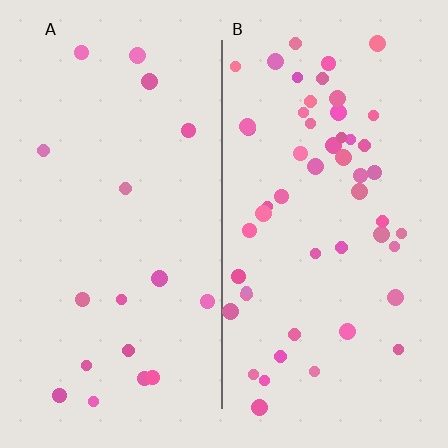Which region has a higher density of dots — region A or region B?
B (the right).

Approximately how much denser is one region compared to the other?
Approximately 3.0× — region B over region A.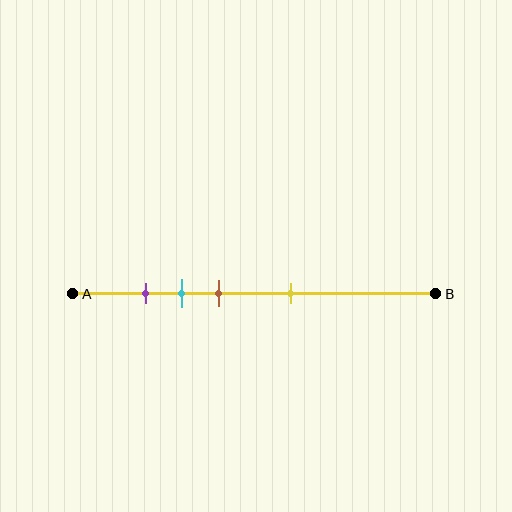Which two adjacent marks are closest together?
The purple and cyan marks are the closest adjacent pair.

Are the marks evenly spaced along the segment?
No, the marks are not evenly spaced.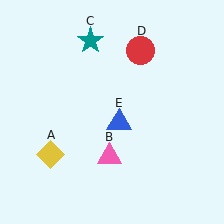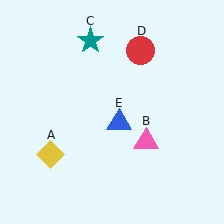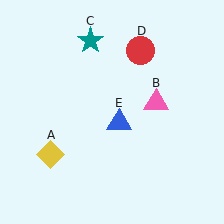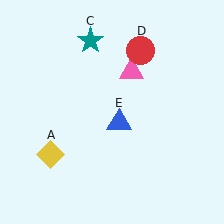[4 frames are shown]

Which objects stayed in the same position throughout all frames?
Yellow diamond (object A) and teal star (object C) and red circle (object D) and blue triangle (object E) remained stationary.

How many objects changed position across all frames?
1 object changed position: pink triangle (object B).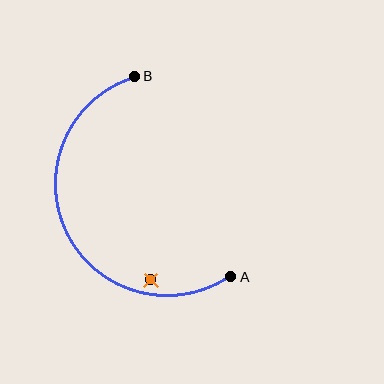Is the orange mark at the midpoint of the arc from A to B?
No — the orange mark does not lie on the arc at all. It sits slightly inside the curve.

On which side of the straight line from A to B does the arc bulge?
The arc bulges to the left of the straight line connecting A and B.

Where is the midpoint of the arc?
The arc midpoint is the point on the curve farthest from the straight line joining A and B. It sits to the left of that line.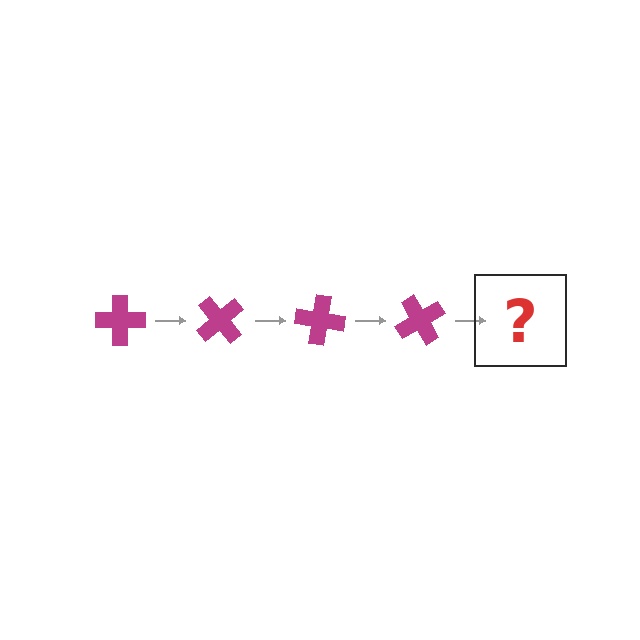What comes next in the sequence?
The next element should be a magenta cross rotated 200 degrees.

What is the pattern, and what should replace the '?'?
The pattern is that the cross rotates 50 degrees each step. The '?' should be a magenta cross rotated 200 degrees.